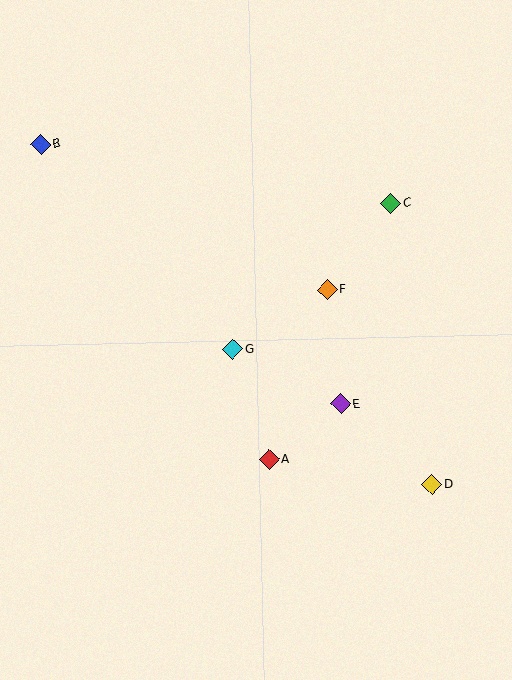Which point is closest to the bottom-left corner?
Point A is closest to the bottom-left corner.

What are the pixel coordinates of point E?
Point E is at (341, 404).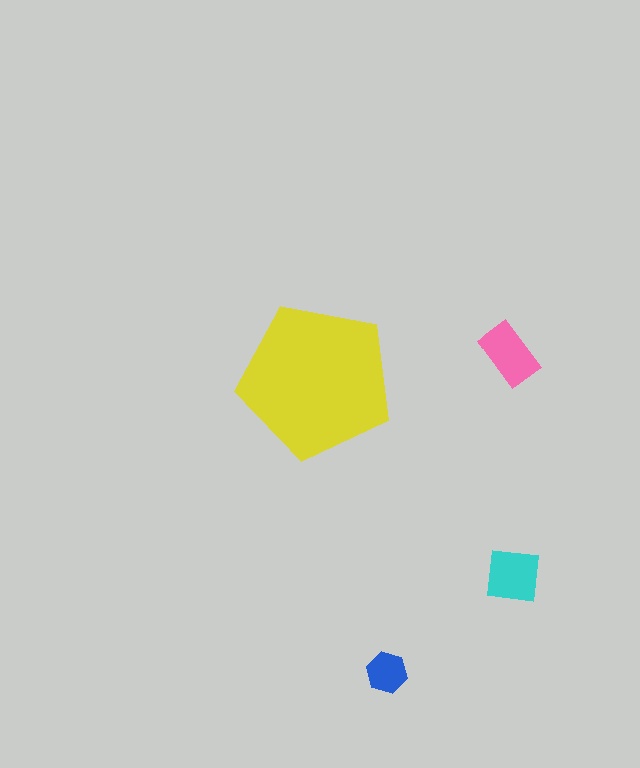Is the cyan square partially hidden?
No, the cyan square is fully visible.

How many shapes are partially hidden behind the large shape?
0 shapes are partially hidden.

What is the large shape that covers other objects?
A yellow pentagon.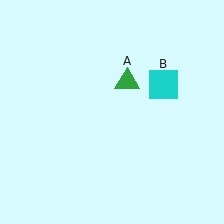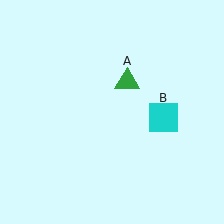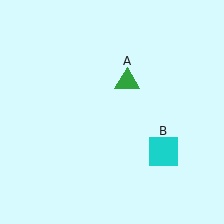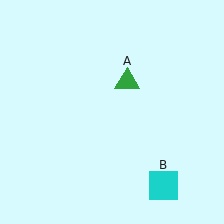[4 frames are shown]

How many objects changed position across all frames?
1 object changed position: cyan square (object B).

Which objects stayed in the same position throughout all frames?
Green triangle (object A) remained stationary.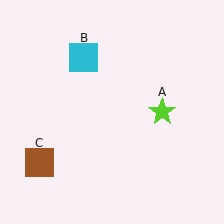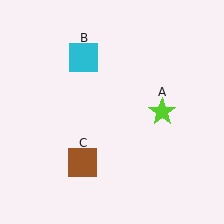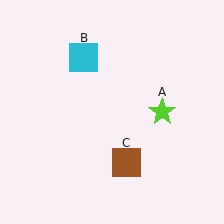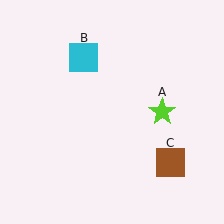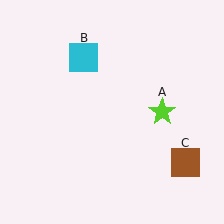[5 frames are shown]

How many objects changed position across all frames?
1 object changed position: brown square (object C).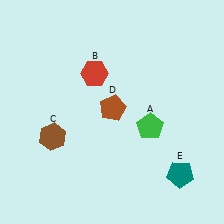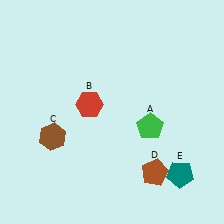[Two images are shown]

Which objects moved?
The objects that moved are: the red hexagon (B), the brown pentagon (D).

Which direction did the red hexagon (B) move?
The red hexagon (B) moved down.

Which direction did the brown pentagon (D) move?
The brown pentagon (D) moved down.